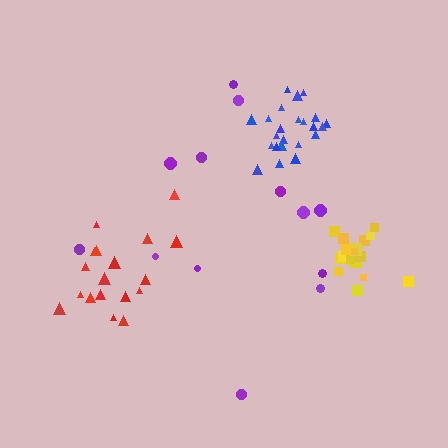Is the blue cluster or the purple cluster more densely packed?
Blue.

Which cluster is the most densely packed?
Yellow.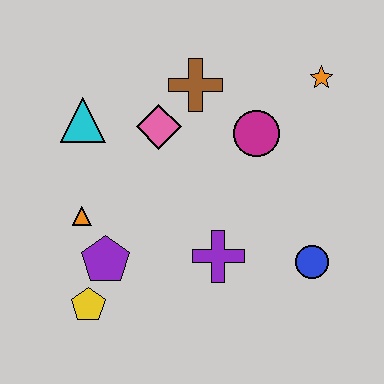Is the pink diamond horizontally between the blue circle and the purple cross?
No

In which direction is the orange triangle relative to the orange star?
The orange triangle is to the left of the orange star.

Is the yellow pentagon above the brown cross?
No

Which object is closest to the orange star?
The magenta circle is closest to the orange star.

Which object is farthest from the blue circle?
The cyan triangle is farthest from the blue circle.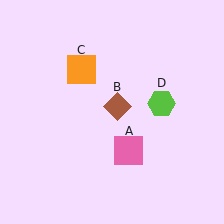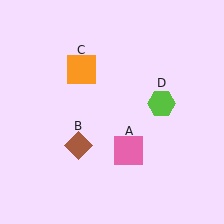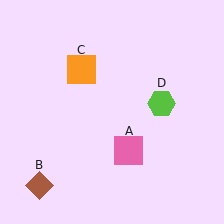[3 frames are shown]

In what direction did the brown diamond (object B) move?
The brown diamond (object B) moved down and to the left.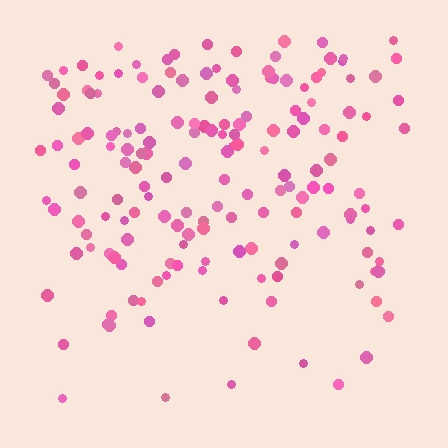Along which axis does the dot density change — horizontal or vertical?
Vertical.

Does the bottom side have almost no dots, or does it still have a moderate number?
Still a moderate number, just noticeably fewer than the top.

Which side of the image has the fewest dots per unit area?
The bottom.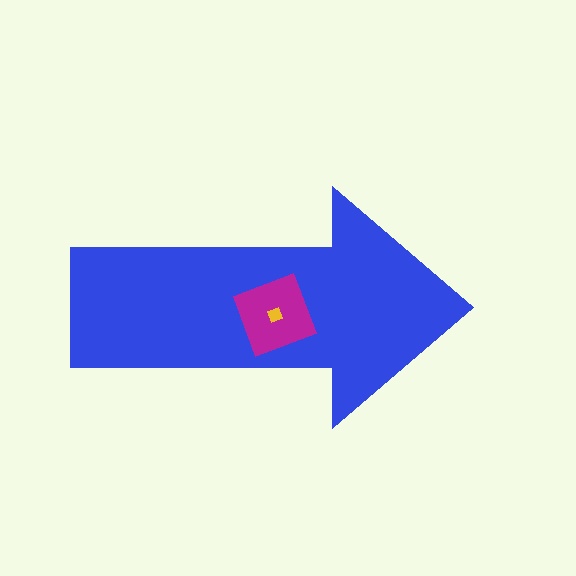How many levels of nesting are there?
3.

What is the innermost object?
The yellow diamond.